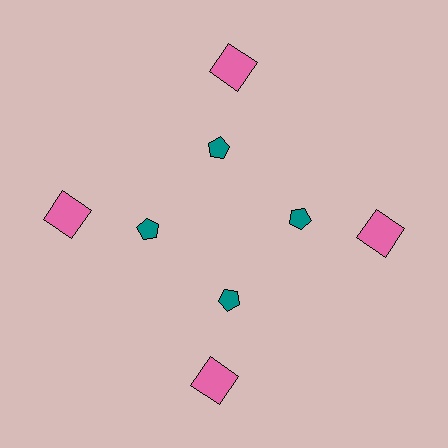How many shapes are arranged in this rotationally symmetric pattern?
There are 8 shapes, arranged in 4 groups of 2.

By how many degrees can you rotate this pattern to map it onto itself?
The pattern maps onto itself every 90 degrees of rotation.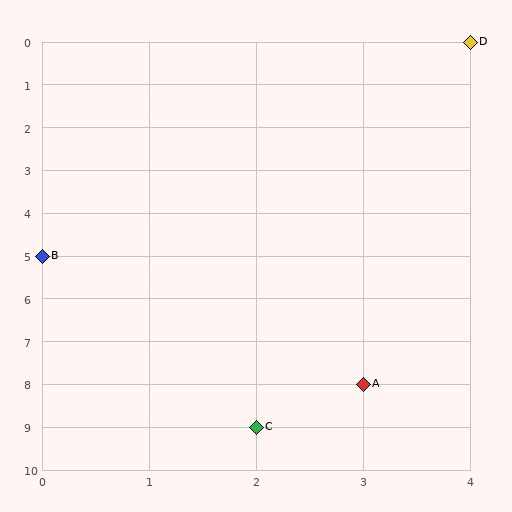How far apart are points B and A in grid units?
Points B and A are 3 columns and 3 rows apart (about 4.2 grid units diagonally).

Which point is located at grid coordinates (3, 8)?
Point A is at (3, 8).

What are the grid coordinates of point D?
Point D is at grid coordinates (4, 0).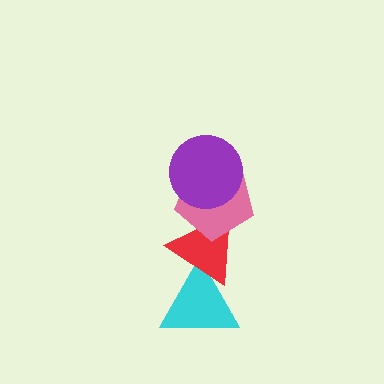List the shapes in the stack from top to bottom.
From top to bottom: the purple circle, the pink pentagon, the red triangle, the cyan triangle.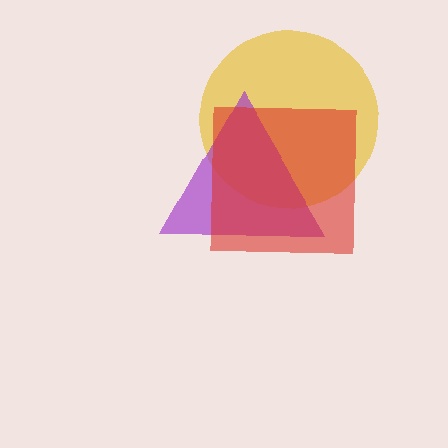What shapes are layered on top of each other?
The layered shapes are: a yellow circle, a purple triangle, a red square.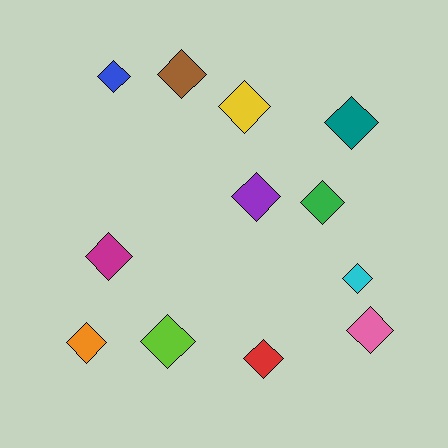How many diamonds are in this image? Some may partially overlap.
There are 12 diamonds.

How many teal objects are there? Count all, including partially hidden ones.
There is 1 teal object.